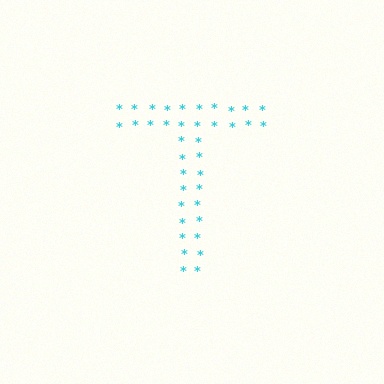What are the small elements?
The small elements are asterisks.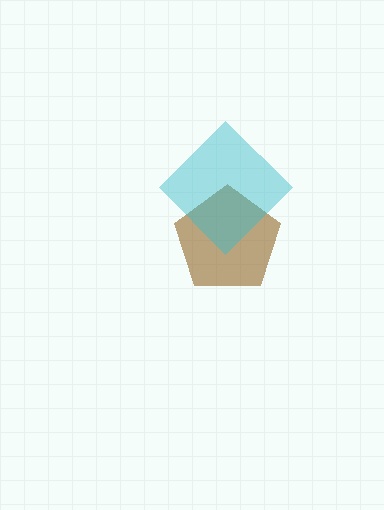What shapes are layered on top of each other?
The layered shapes are: a brown pentagon, a cyan diamond.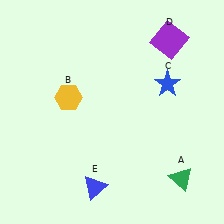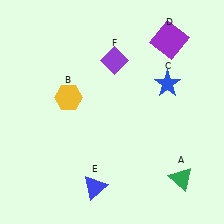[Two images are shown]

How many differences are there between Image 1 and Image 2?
There is 1 difference between the two images.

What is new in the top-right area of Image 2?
A purple diamond (F) was added in the top-right area of Image 2.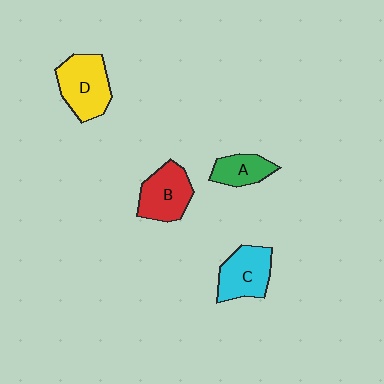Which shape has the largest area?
Shape D (yellow).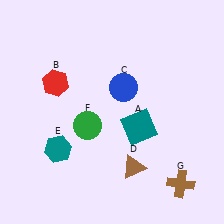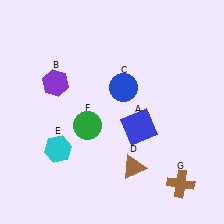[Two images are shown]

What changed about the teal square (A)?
In Image 1, A is teal. In Image 2, it changed to blue.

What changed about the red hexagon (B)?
In Image 1, B is red. In Image 2, it changed to purple.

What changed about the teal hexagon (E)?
In Image 1, E is teal. In Image 2, it changed to cyan.